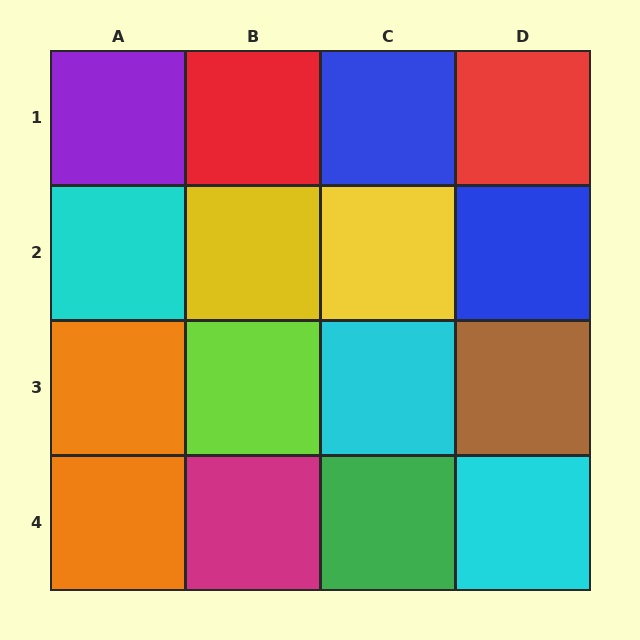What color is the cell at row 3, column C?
Cyan.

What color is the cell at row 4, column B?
Magenta.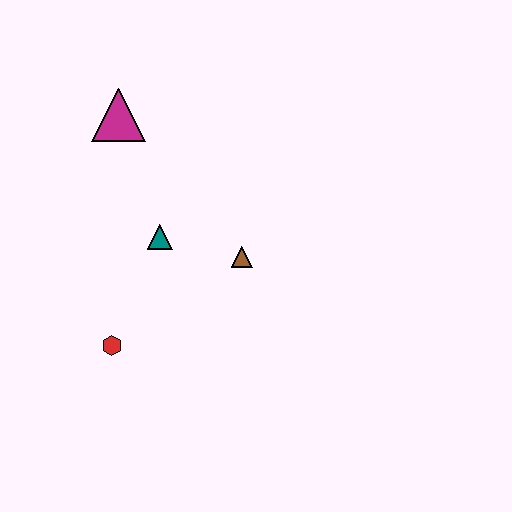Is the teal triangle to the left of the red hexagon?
No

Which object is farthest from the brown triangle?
The magenta triangle is farthest from the brown triangle.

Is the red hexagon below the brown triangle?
Yes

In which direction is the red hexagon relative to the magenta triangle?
The red hexagon is below the magenta triangle.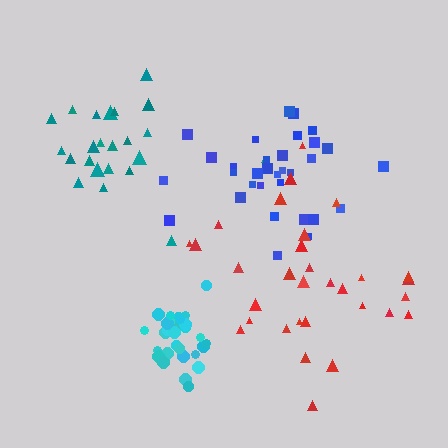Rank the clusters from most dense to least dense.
cyan, teal, blue, red.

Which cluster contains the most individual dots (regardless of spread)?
Blue (32).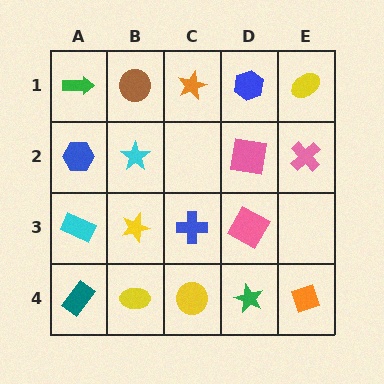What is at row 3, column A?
A cyan rectangle.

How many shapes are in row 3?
4 shapes.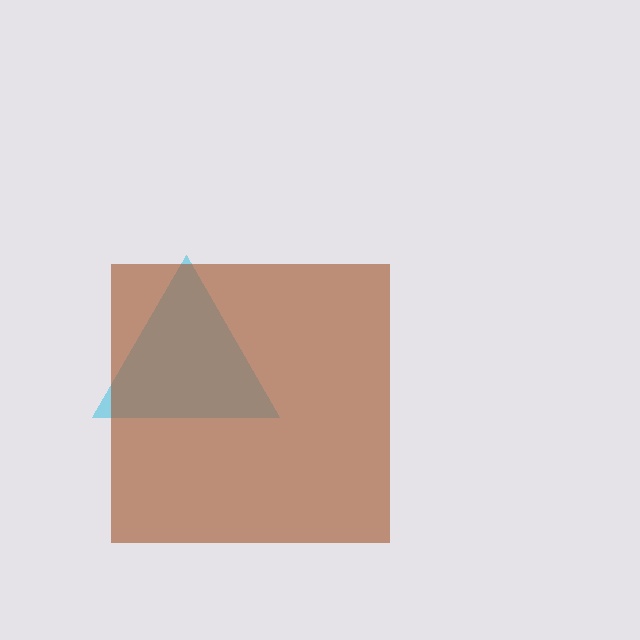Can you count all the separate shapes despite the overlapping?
Yes, there are 2 separate shapes.